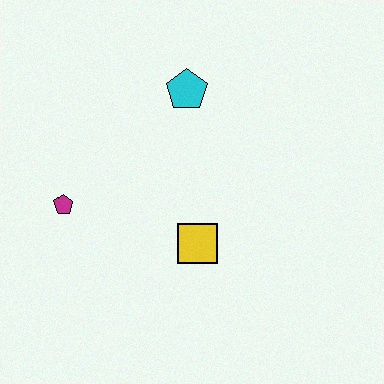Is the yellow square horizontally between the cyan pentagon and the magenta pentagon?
No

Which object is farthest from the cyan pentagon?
The magenta pentagon is farthest from the cyan pentagon.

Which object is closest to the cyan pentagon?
The yellow square is closest to the cyan pentagon.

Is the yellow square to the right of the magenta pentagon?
Yes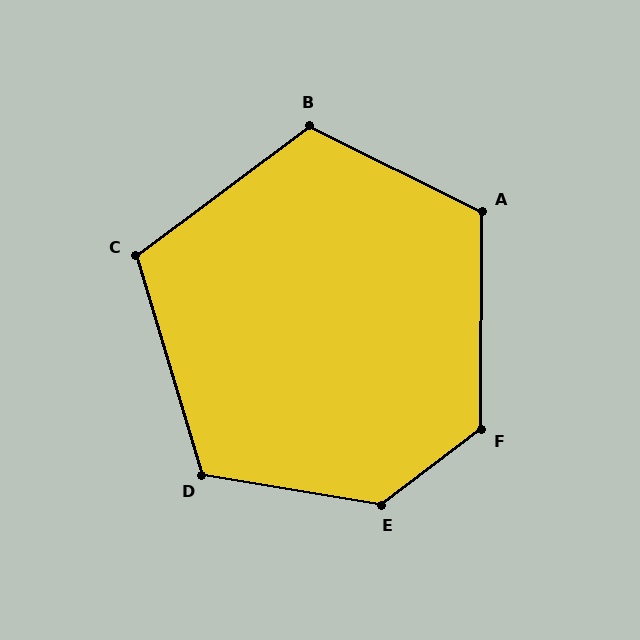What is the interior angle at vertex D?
Approximately 116 degrees (obtuse).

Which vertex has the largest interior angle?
E, at approximately 133 degrees.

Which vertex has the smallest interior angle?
C, at approximately 110 degrees.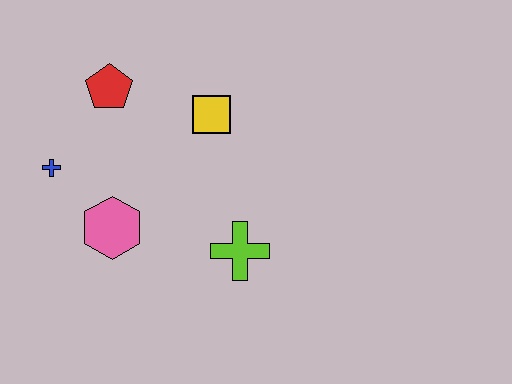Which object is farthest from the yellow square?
The blue cross is farthest from the yellow square.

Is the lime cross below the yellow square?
Yes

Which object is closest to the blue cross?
The pink hexagon is closest to the blue cross.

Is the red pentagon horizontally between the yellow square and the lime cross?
No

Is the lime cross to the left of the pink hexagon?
No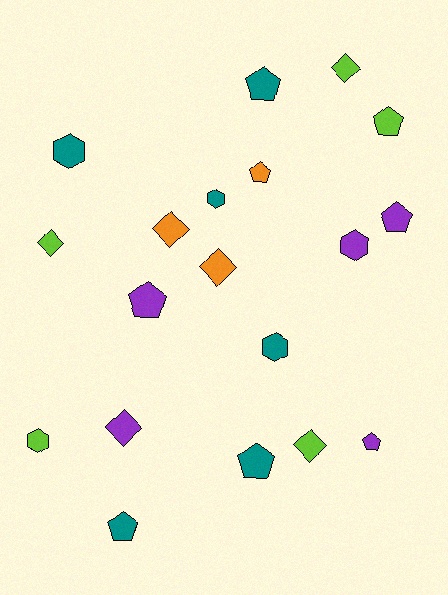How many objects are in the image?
There are 19 objects.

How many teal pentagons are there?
There are 3 teal pentagons.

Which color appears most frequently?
Teal, with 6 objects.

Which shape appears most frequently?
Pentagon, with 8 objects.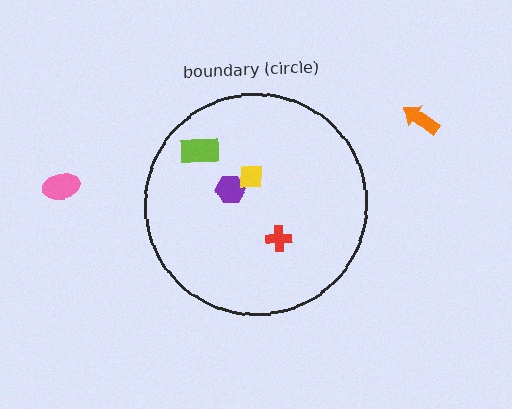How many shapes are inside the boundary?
4 inside, 2 outside.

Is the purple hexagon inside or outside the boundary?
Inside.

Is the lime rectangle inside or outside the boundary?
Inside.